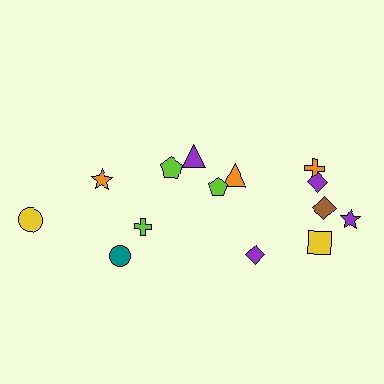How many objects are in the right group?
There are 8 objects.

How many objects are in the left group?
There are 6 objects.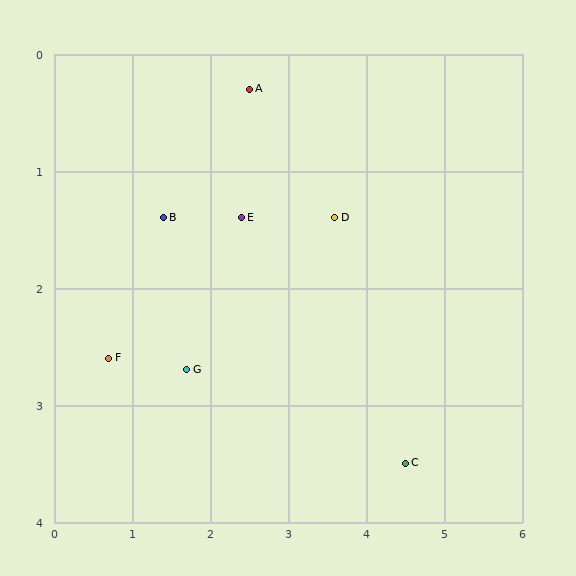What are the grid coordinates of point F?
Point F is at approximately (0.7, 2.6).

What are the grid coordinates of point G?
Point G is at approximately (1.7, 2.7).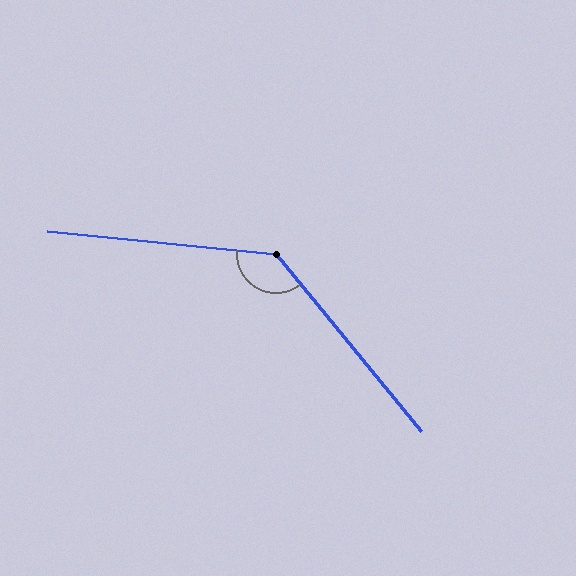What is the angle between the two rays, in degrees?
Approximately 135 degrees.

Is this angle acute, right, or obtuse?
It is obtuse.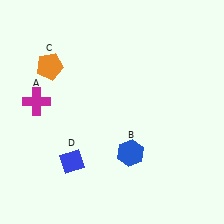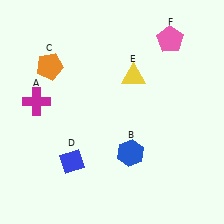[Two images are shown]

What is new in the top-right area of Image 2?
A yellow triangle (E) was added in the top-right area of Image 2.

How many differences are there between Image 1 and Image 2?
There are 2 differences between the two images.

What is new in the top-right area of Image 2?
A pink pentagon (F) was added in the top-right area of Image 2.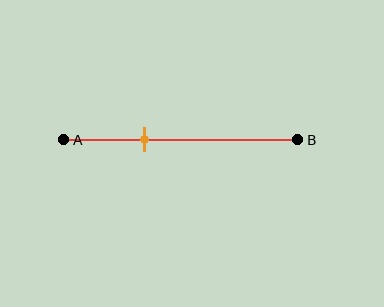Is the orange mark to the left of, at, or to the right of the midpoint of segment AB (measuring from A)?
The orange mark is to the left of the midpoint of segment AB.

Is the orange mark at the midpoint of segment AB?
No, the mark is at about 35% from A, not at the 50% midpoint.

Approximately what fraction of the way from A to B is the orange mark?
The orange mark is approximately 35% of the way from A to B.